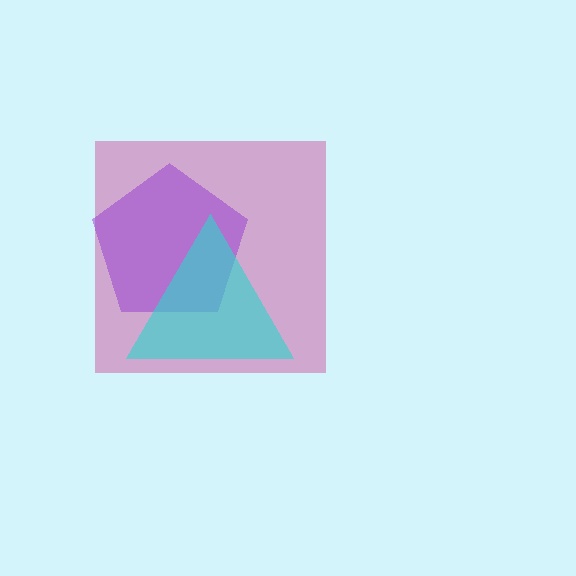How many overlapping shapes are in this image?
There are 3 overlapping shapes in the image.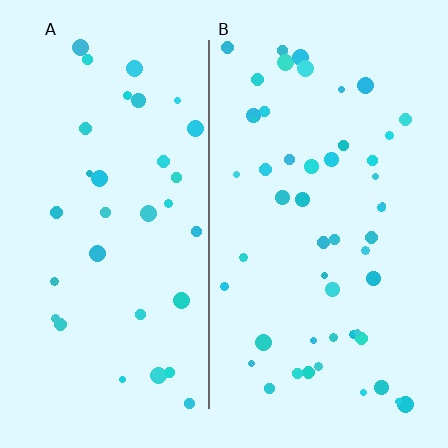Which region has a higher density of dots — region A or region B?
B (the right).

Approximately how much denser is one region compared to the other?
Approximately 1.6× — region B over region A.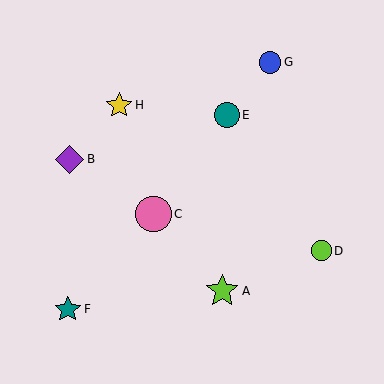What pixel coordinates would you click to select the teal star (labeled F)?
Click at (68, 309) to select the teal star F.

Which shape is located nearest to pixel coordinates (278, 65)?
The blue circle (labeled G) at (270, 62) is nearest to that location.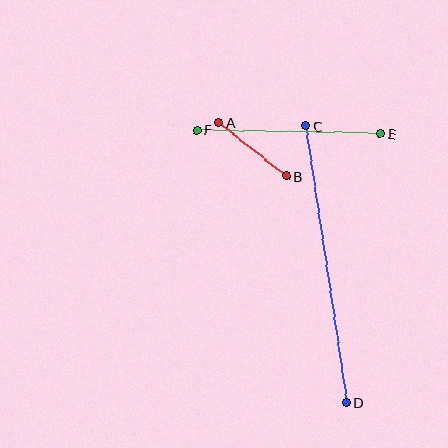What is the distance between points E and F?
The distance is approximately 183 pixels.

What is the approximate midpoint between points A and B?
The midpoint is at approximately (252, 149) pixels.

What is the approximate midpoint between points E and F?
The midpoint is at approximately (289, 132) pixels.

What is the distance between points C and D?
The distance is approximately 280 pixels.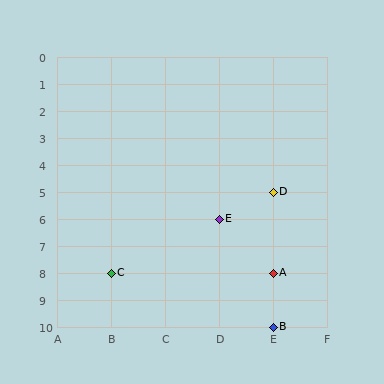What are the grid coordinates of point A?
Point A is at grid coordinates (E, 8).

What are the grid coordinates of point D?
Point D is at grid coordinates (E, 5).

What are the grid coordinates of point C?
Point C is at grid coordinates (B, 8).